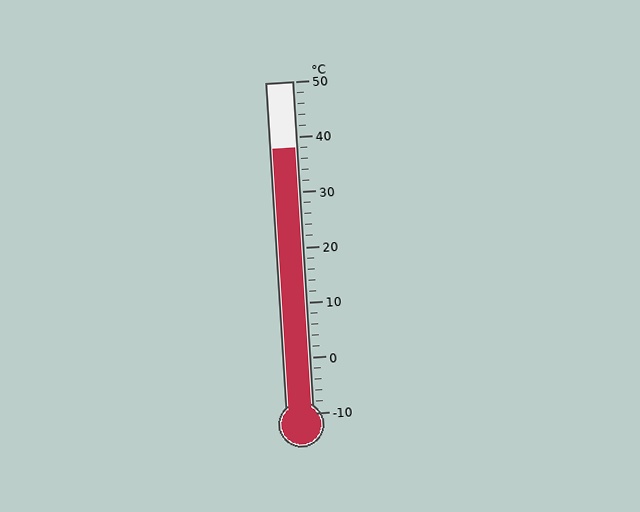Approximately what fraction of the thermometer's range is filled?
The thermometer is filled to approximately 80% of its range.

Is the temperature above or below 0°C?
The temperature is above 0°C.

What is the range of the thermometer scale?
The thermometer scale ranges from -10°C to 50°C.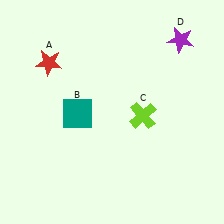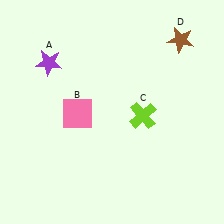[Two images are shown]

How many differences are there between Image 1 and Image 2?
There are 3 differences between the two images.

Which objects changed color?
A changed from red to purple. B changed from teal to pink. D changed from purple to brown.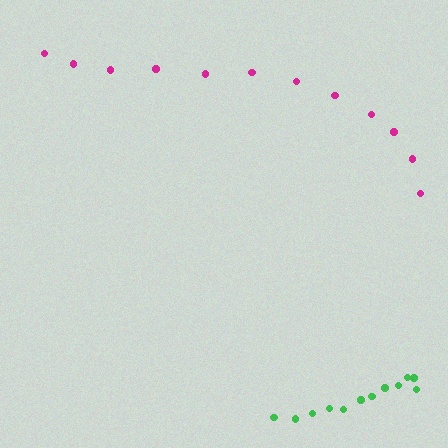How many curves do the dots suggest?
There are 2 distinct paths.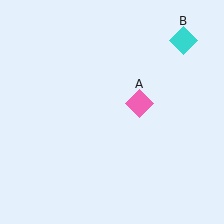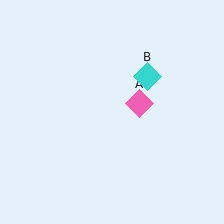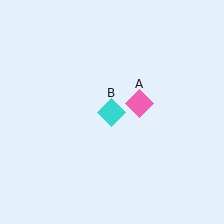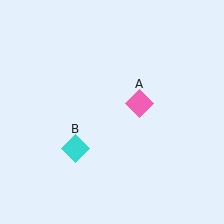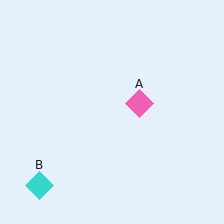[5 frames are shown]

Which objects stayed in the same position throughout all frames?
Pink diamond (object A) remained stationary.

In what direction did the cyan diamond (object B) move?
The cyan diamond (object B) moved down and to the left.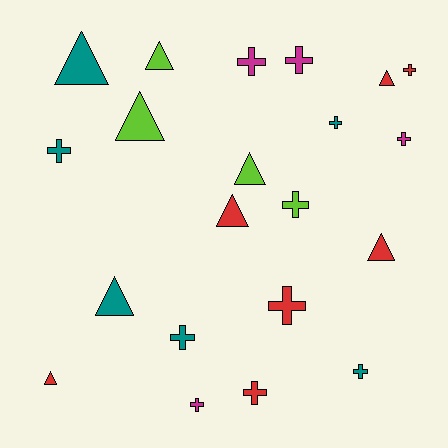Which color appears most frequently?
Red, with 7 objects.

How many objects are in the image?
There are 21 objects.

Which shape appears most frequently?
Cross, with 12 objects.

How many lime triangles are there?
There are 3 lime triangles.